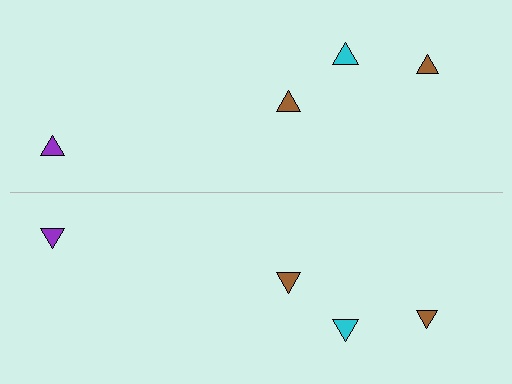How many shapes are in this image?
There are 8 shapes in this image.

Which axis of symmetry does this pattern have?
The pattern has a horizontal axis of symmetry running through the center of the image.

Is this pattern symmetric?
Yes, this pattern has bilateral (reflection) symmetry.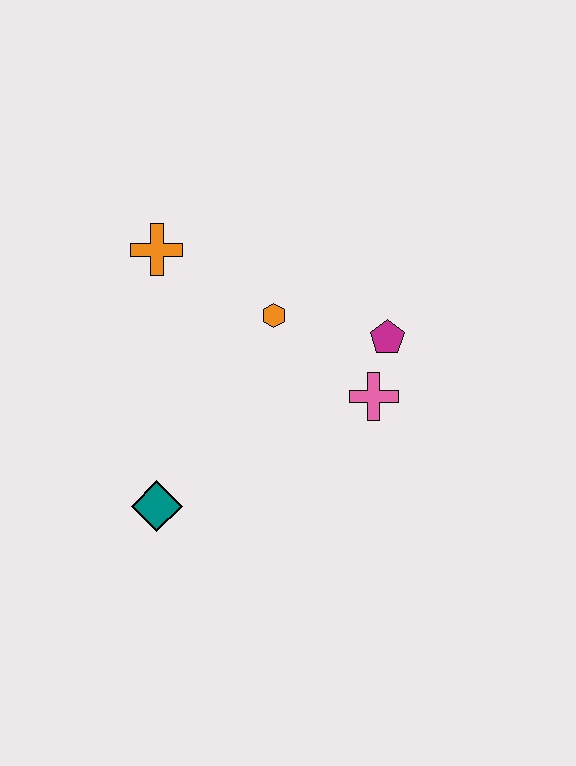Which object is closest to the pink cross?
The magenta pentagon is closest to the pink cross.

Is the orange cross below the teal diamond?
No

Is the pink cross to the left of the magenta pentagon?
Yes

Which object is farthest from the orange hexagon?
The teal diamond is farthest from the orange hexagon.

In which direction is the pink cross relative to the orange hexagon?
The pink cross is to the right of the orange hexagon.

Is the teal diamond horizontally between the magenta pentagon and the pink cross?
No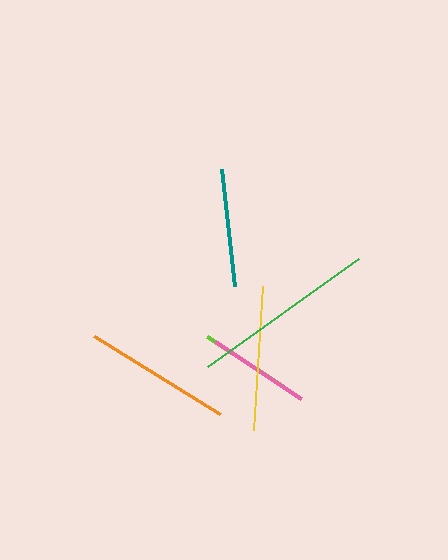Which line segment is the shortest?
The lime line is the shortest at approximately 90 pixels.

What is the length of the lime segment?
The lime segment is approximately 90 pixels long.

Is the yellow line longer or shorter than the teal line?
The yellow line is longer than the teal line.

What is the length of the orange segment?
The orange segment is approximately 148 pixels long.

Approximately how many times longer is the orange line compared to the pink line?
The orange line is approximately 1.4 times the length of the pink line.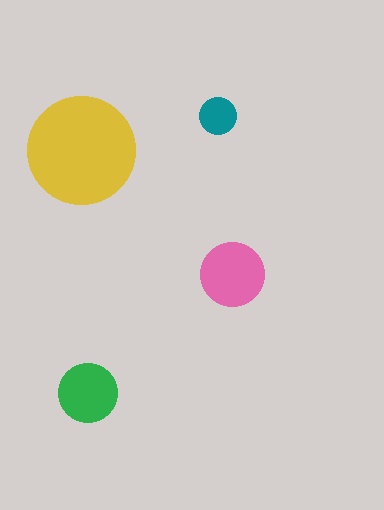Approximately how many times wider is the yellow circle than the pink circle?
About 1.5 times wider.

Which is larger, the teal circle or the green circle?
The green one.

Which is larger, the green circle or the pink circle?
The pink one.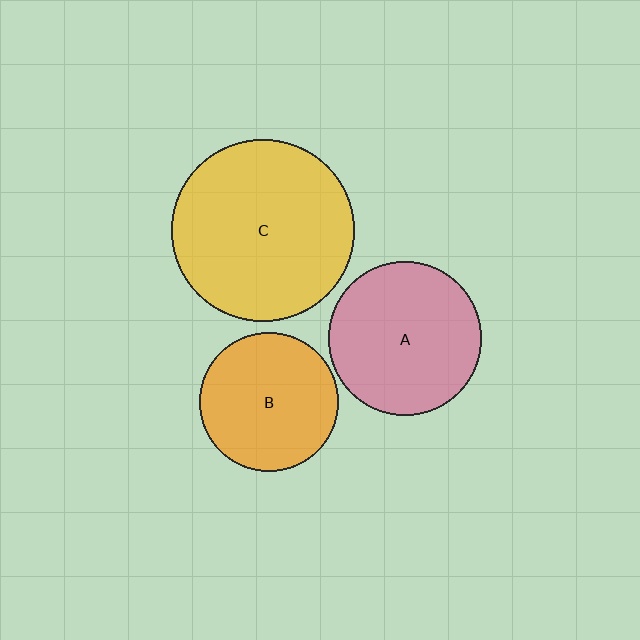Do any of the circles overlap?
No, none of the circles overlap.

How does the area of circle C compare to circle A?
Approximately 1.4 times.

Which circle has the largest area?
Circle C (yellow).